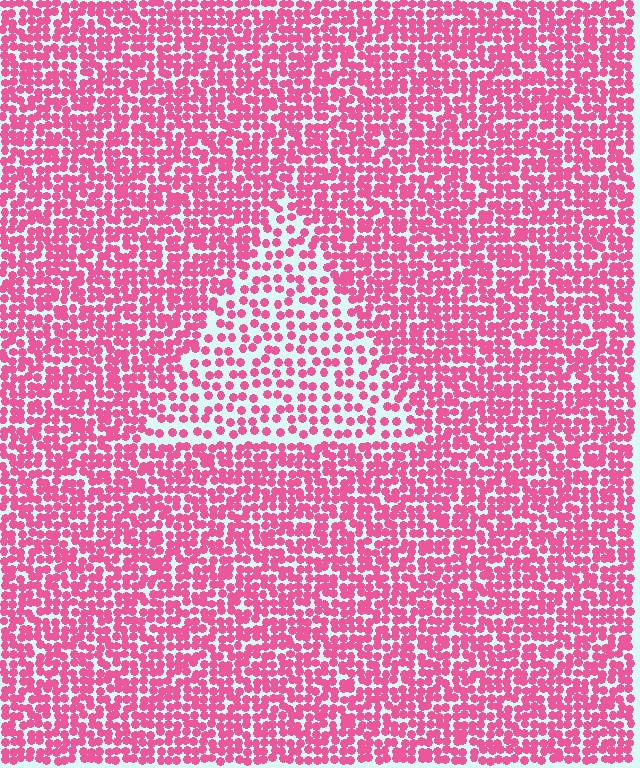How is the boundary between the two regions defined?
The boundary is defined by a change in element density (approximately 1.9x ratio). All elements are the same color, size, and shape.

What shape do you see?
I see a triangle.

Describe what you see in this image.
The image contains small pink elements arranged at two different densities. A triangle-shaped region is visible where the elements are less densely packed than the surrounding area.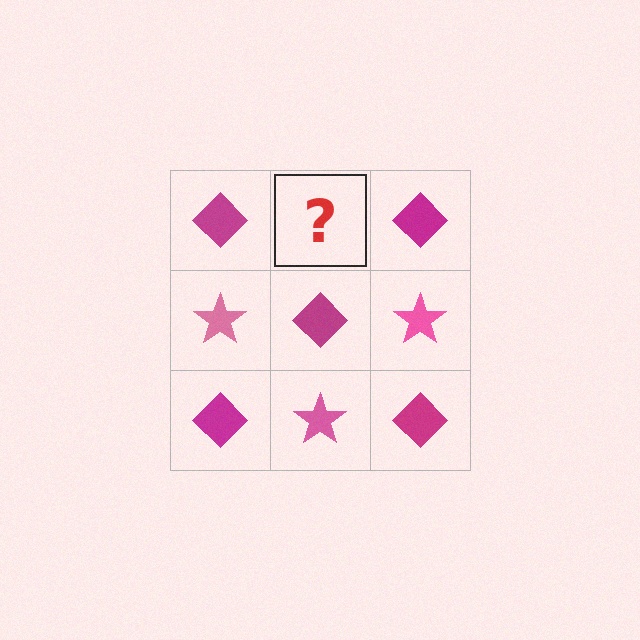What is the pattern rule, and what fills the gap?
The rule is that it alternates magenta diamond and pink star in a checkerboard pattern. The gap should be filled with a pink star.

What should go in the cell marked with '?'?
The missing cell should contain a pink star.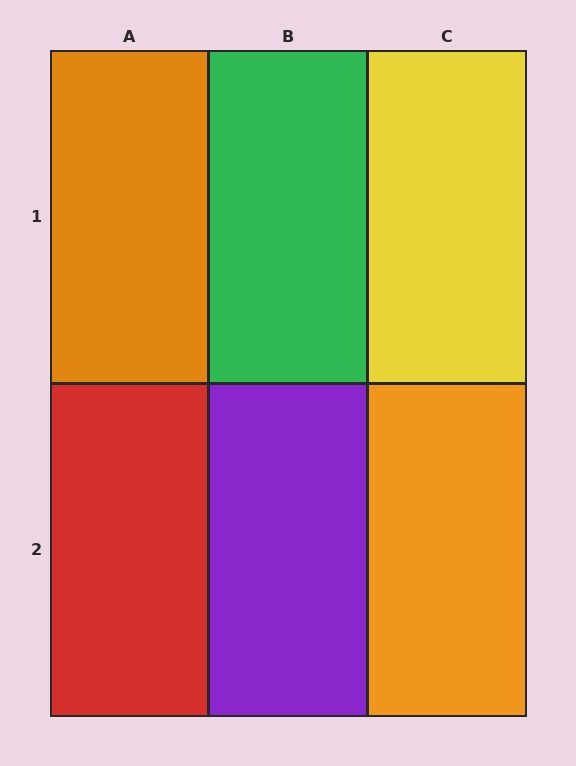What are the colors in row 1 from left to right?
Orange, green, yellow.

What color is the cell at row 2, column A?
Red.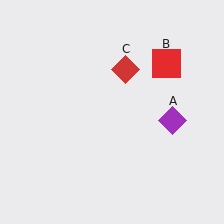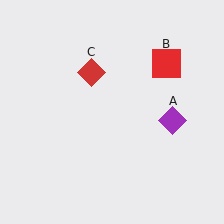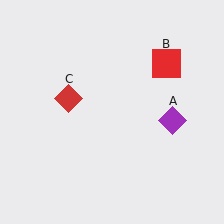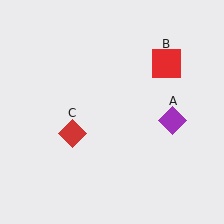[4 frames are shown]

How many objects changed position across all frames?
1 object changed position: red diamond (object C).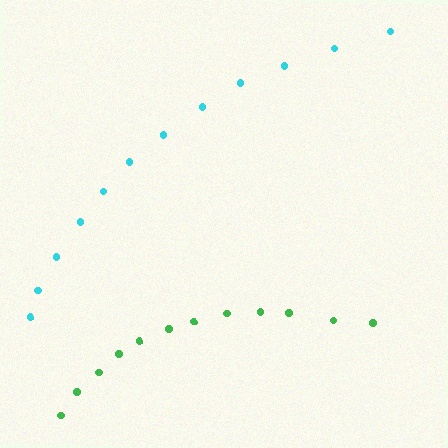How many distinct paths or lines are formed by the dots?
There are 2 distinct paths.